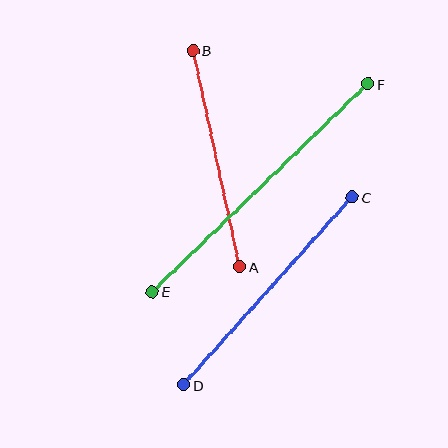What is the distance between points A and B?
The distance is approximately 221 pixels.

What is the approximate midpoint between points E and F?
The midpoint is at approximately (260, 188) pixels.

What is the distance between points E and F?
The distance is approximately 300 pixels.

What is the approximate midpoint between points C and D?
The midpoint is at approximately (268, 291) pixels.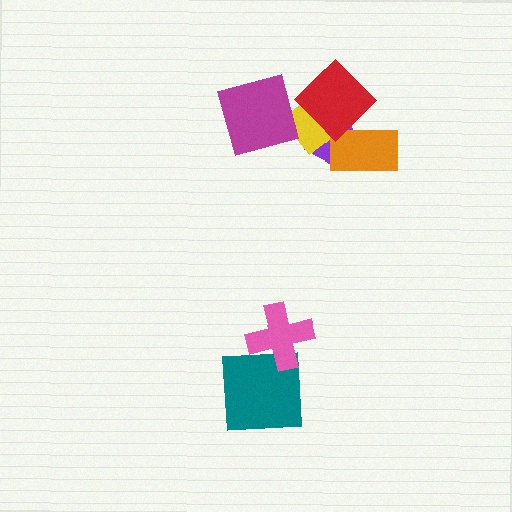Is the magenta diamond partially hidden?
Yes, it is partially covered by another shape.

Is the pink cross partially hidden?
No, no other shape covers it.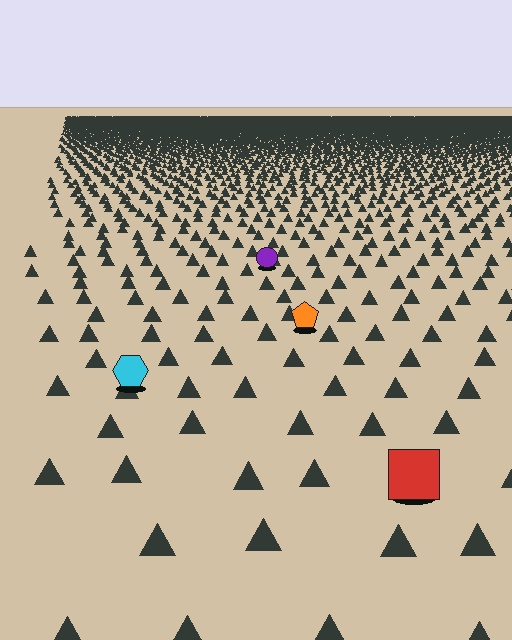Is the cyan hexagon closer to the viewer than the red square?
No. The red square is closer — you can tell from the texture gradient: the ground texture is coarser near it.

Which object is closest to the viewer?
The red square is closest. The texture marks near it are larger and more spread out.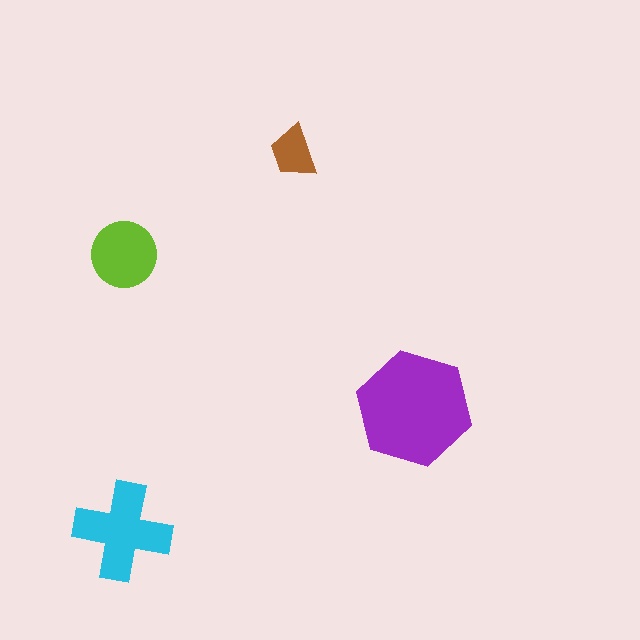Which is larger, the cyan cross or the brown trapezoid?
The cyan cross.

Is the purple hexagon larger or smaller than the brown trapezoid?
Larger.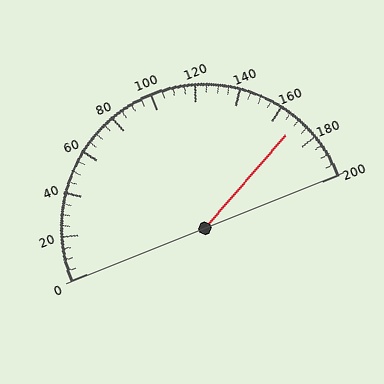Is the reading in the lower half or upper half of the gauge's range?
The reading is in the upper half of the range (0 to 200).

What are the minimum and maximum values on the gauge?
The gauge ranges from 0 to 200.